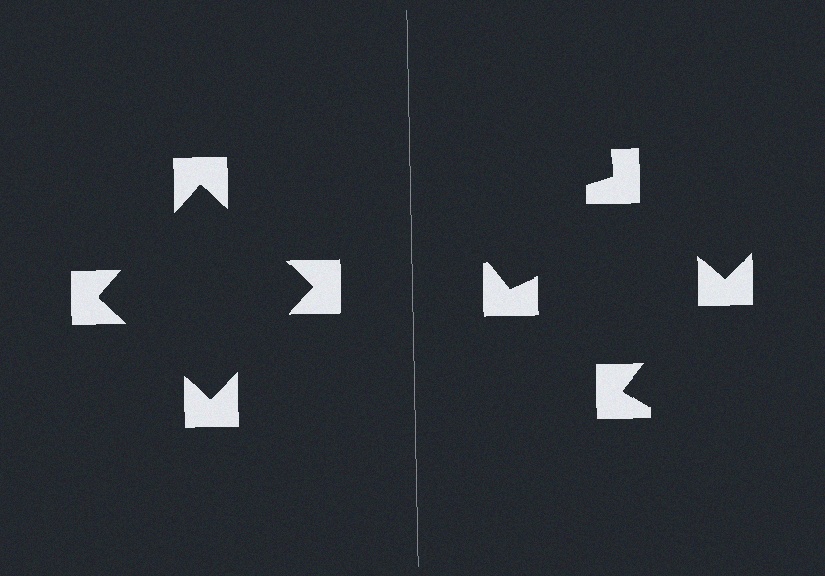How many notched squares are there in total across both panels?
8 — 4 on each side.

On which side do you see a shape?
An illusory square appears on the left side. On the right side the wedge cuts are rotated, so no coherent shape forms.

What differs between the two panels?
The notched squares are positioned identically on both sides; only the wedge orientations differ. On the left they align to a square; on the right they are misaligned.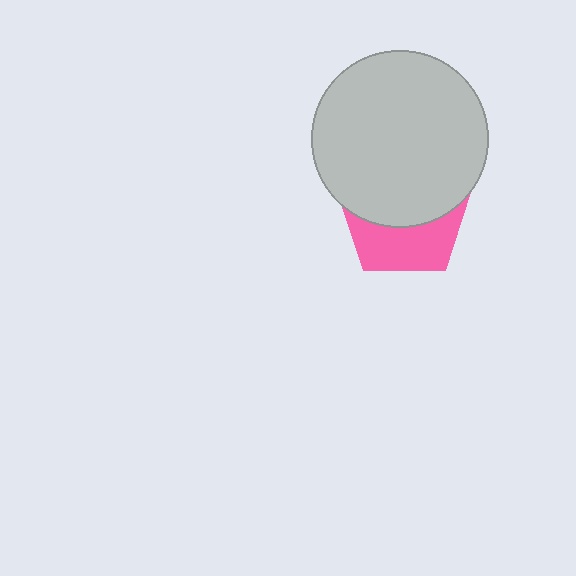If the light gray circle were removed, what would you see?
You would see the complete pink pentagon.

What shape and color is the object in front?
The object in front is a light gray circle.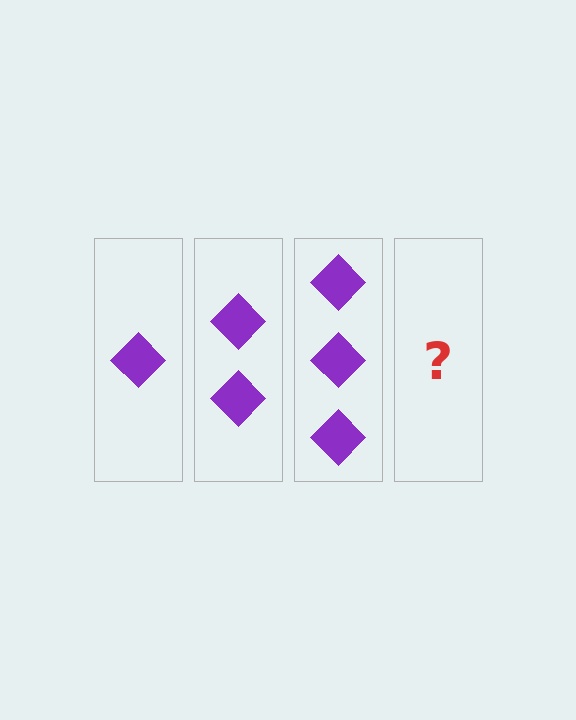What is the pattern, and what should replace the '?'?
The pattern is that each step adds one more diamond. The '?' should be 4 diamonds.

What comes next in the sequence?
The next element should be 4 diamonds.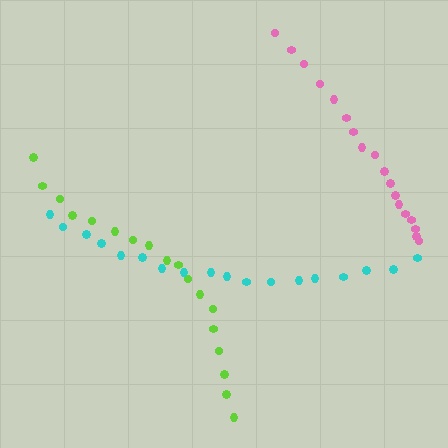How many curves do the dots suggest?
There are 3 distinct paths.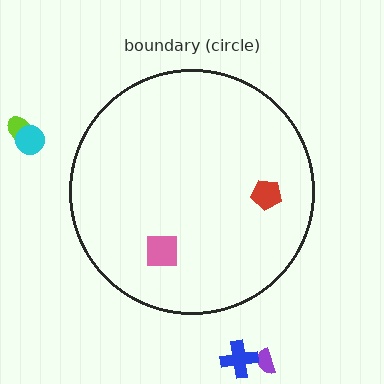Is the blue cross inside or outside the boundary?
Outside.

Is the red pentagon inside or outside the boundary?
Inside.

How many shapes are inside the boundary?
2 inside, 4 outside.